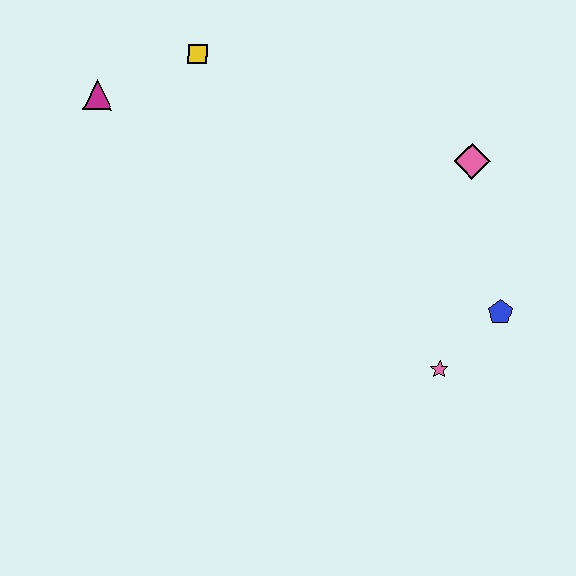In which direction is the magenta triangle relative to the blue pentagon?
The magenta triangle is to the left of the blue pentagon.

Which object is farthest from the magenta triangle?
The blue pentagon is farthest from the magenta triangle.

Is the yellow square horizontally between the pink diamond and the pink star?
No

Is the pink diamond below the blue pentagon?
No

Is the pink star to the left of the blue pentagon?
Yes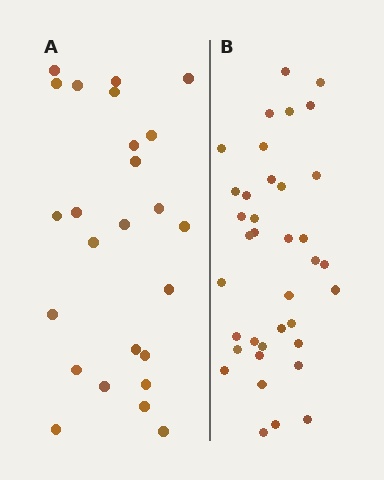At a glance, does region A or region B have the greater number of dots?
Region B (the right region) has more dots.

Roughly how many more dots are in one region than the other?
Region B has roughly 12 or so more dots than region A.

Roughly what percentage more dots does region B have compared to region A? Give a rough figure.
About 50% more.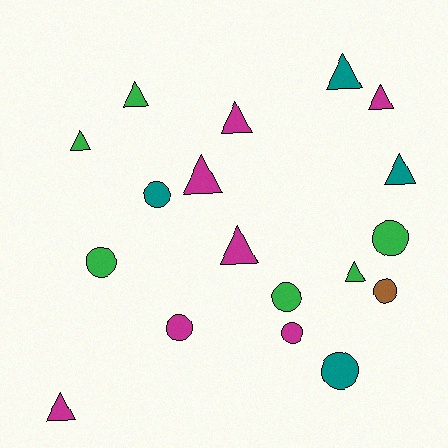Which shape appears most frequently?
Triangle, with 10 objects.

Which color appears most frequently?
Magenta, with 7 objects.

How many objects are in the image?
There are 18 objects.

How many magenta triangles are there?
There are 5 magenta triangles.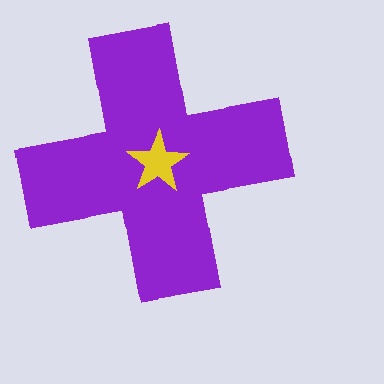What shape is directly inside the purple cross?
The yellow star.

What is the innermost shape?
The yellow star.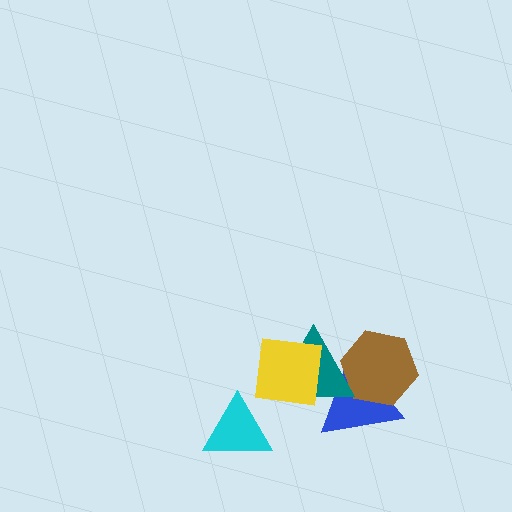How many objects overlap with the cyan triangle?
0 objects overlap with the cyan triangle.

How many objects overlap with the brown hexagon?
2 objects overlap with the brown hexagon.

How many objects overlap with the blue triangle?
2 objects overlap with the blue triangle.